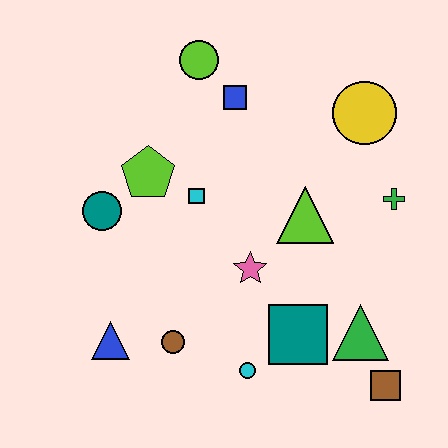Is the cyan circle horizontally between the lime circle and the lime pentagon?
No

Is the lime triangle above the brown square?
Yes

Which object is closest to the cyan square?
The lime pentagon is closest to the cyan square.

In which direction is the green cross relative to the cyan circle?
The green cross is above the cyan circle.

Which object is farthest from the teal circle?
The brown square is farthest from the teal circle.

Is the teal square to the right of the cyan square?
Yes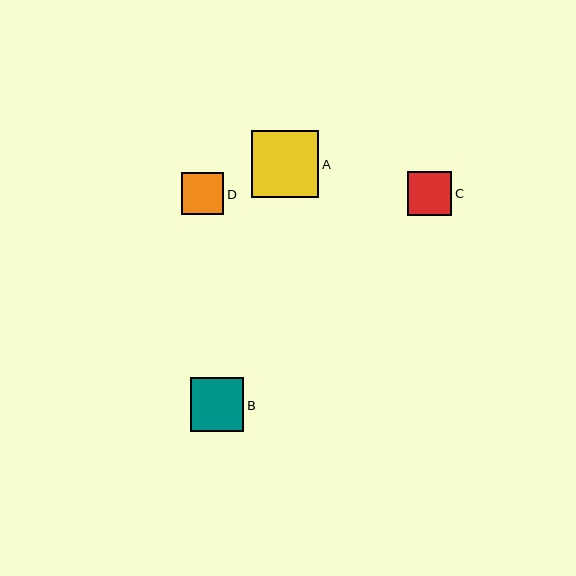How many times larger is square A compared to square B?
Square A is approximately 1.2 times the size of square B.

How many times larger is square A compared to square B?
Square A is approximately 1.2 times the size of square B.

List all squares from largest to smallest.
From largest to smallest: A, B, C, D.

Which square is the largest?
Square A is the largest with a size of approximately 67 pixels.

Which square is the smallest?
Square D is the smallest with a size of approximately 42 pixels.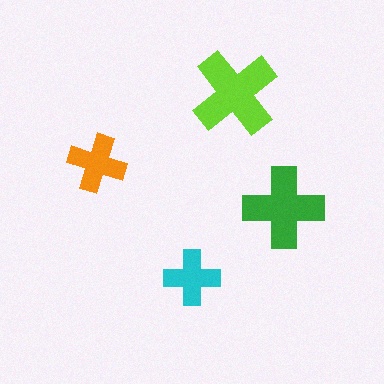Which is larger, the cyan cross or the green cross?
The green one.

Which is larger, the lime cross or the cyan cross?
The lime one.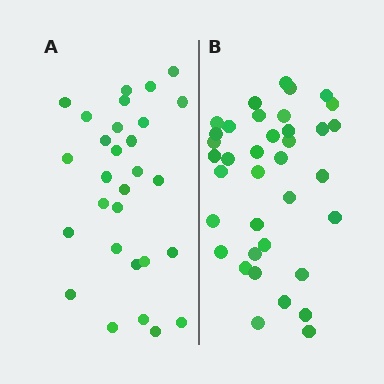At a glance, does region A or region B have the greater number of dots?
Region B (the right region) has more dots.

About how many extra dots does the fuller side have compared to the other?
Region B has roughly 8 or so more dots than region A.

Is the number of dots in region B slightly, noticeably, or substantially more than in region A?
Region B has noticeably more, but not dramatically so. The ratio is roughly 1.3 to 1.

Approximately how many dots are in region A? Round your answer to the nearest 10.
About 30 dots. (The exact count is 29, which rounds to 30.)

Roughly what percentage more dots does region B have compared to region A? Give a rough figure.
About 30% more.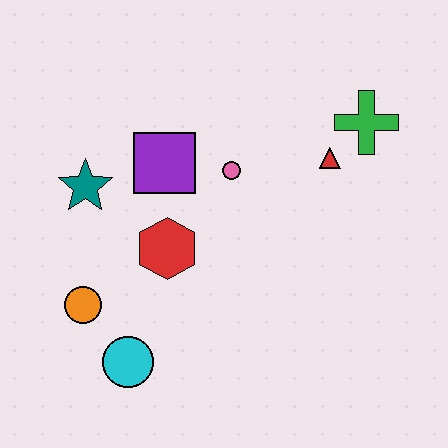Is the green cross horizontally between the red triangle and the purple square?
No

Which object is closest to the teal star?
The purple square is closest to the teal star.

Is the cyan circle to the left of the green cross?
Yes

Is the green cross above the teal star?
Yes